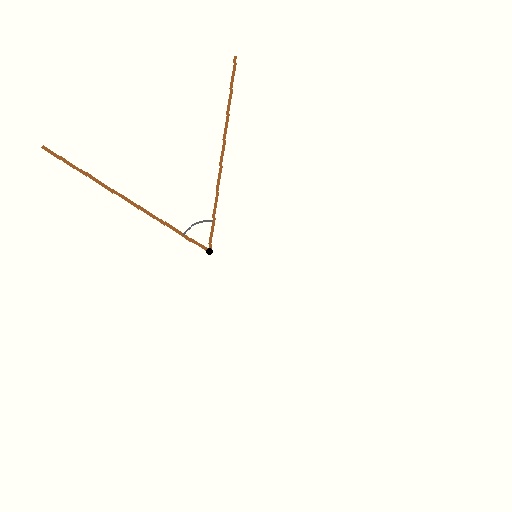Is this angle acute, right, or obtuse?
It is acute.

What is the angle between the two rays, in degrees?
Approximately 66 degrees.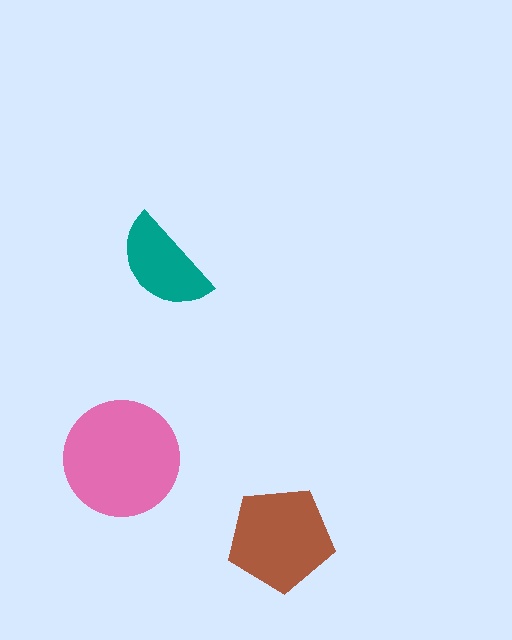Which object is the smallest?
The teal semicircle.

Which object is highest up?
The teal semicircle is topmost.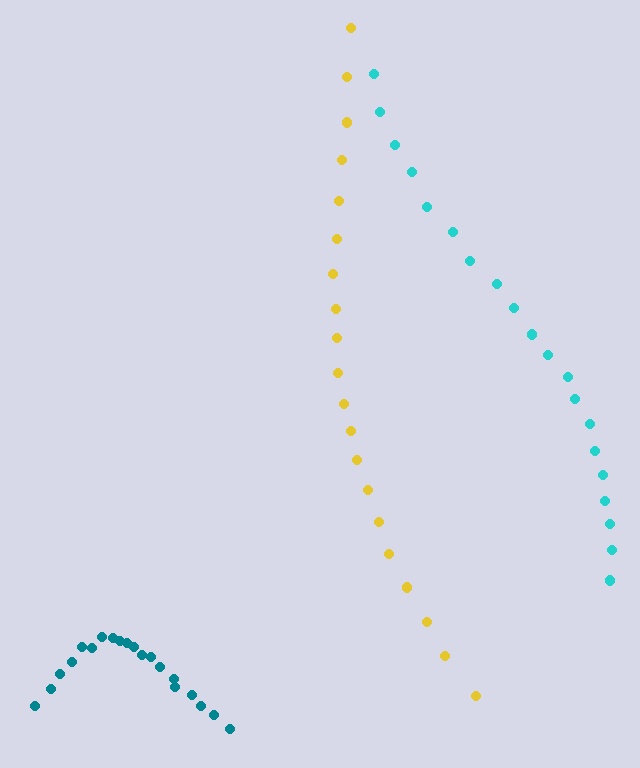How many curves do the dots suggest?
There are 3 distinct paths.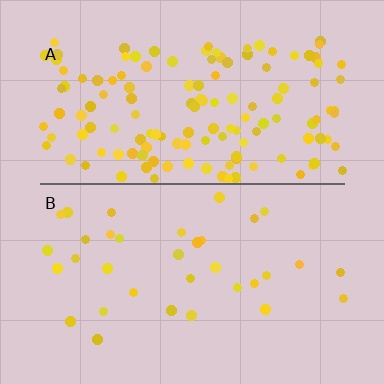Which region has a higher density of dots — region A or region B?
A (the top).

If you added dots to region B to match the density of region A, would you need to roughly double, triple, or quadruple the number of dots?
Approximately quadruple.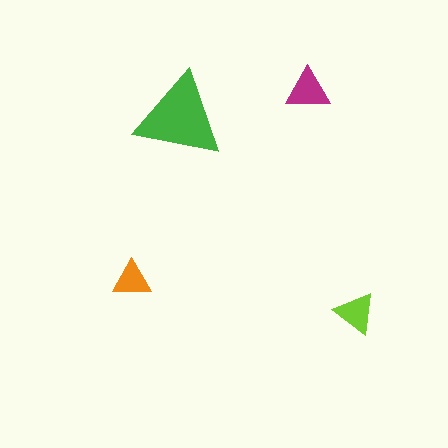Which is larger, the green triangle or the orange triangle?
The green one.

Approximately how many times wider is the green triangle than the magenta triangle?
About 2 times wider.